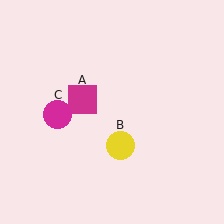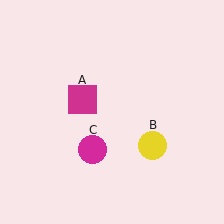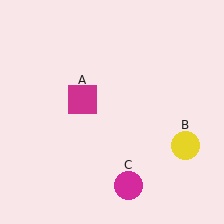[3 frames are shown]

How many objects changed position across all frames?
2 objects changed position: yellow circle (object B), magenta circle (object C).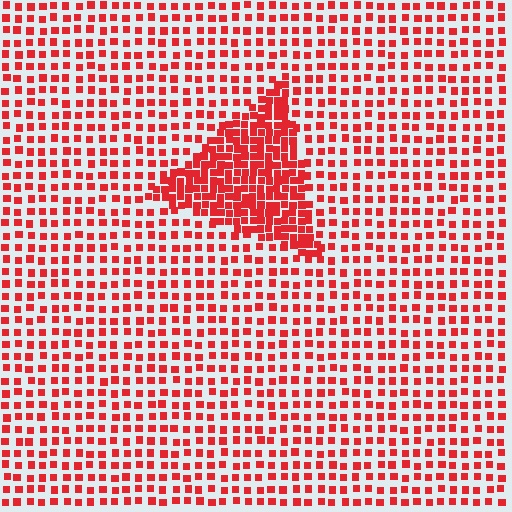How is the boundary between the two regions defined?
The boundary is defined by a change in element density (approximately 2.3x ratio). All elements are the same color, size, and shape.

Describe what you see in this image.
The image contains small red elements arranged at two different densities. A triangle-shaped region is visible where the elements are more densely packed than the surrounding area.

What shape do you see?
I see a triangle.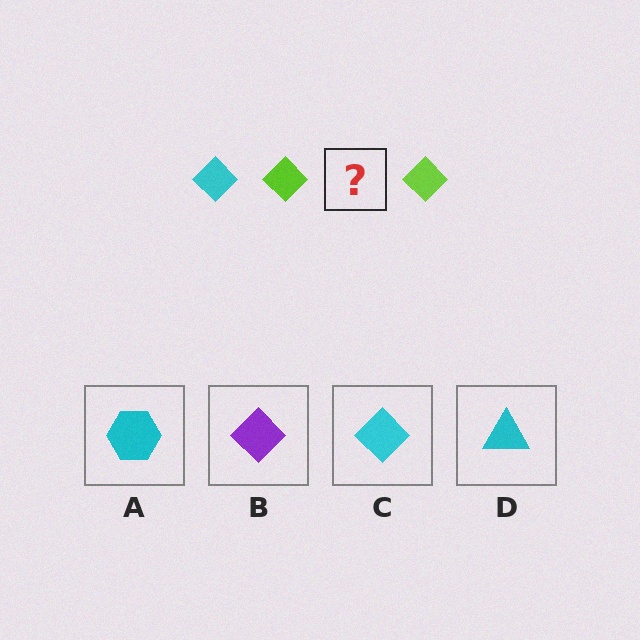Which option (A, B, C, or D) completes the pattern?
C.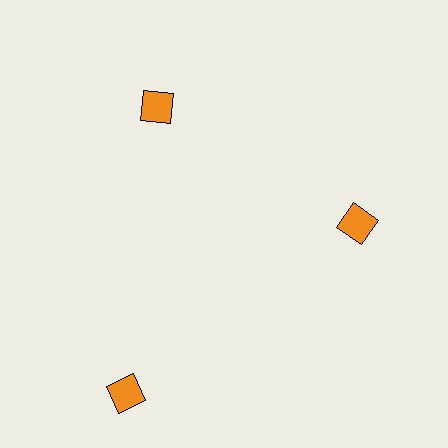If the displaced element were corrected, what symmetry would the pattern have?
It would have 3-fold rotational symmetry — the pattern would map onto itself every 120 degrees.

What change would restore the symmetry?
The symmetry would be restored by moving it inward, back onto the ring so that all 3 diamonds sit at equal angles and equal distance from the center.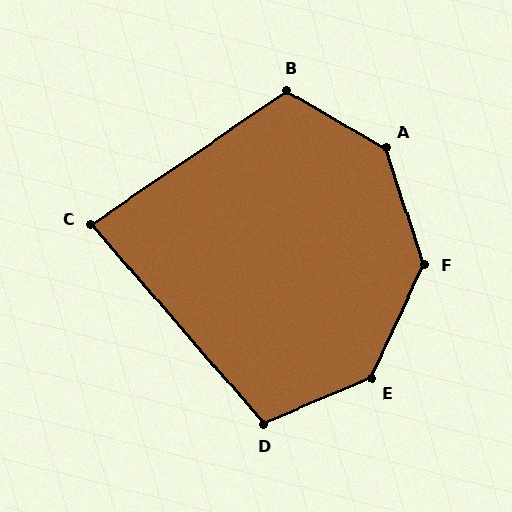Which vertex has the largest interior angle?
A, at approximately 139 degrees.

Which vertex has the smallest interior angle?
C, at approximately 84 degrees.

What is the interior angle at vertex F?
Approximately 137 degrees (obtuse).